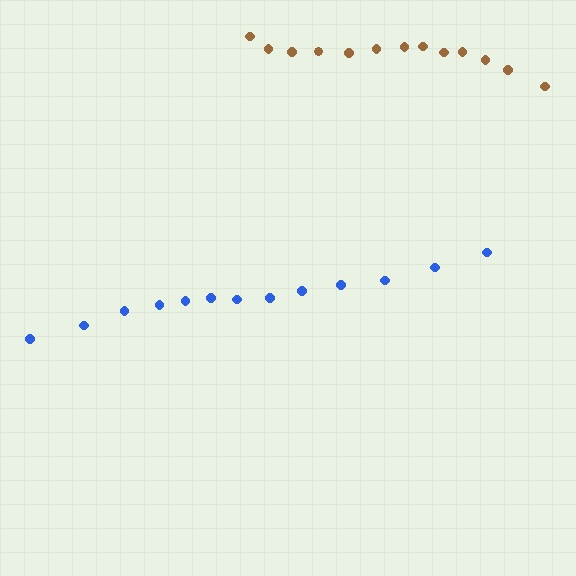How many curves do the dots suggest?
There are 2 distinct paths.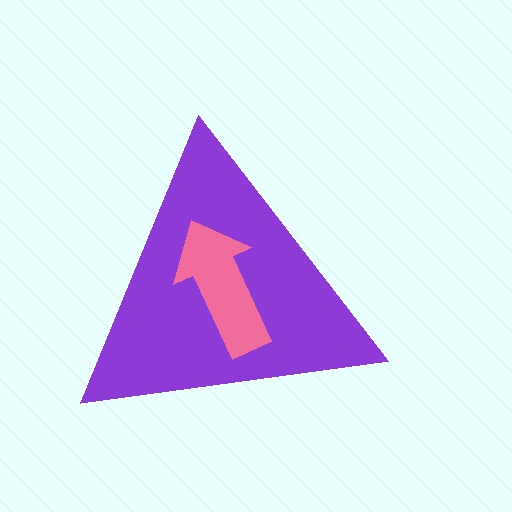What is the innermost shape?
The pink arrow.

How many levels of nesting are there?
2.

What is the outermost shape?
The purple triangle.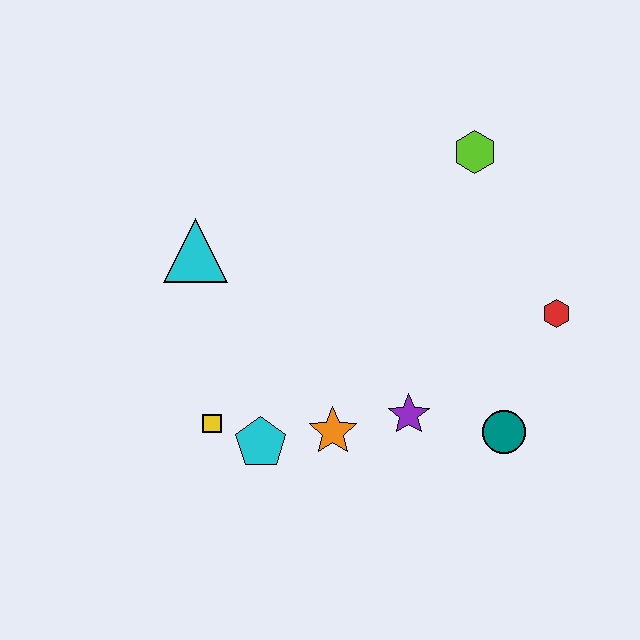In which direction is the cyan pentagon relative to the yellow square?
The cyan pentagon is to the right of the yellow square.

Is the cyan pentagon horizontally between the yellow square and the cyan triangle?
No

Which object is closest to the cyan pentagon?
The yellow square is closest to the cyan pentagon.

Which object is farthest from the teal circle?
The cyan triangle is farthest from the teal circle.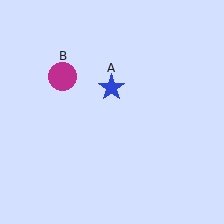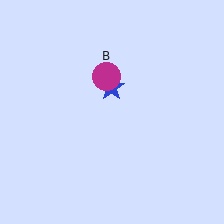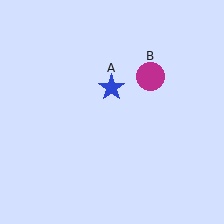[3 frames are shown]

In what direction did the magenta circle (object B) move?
The magenta circle (object B) moved right.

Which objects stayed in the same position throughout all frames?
Blue star (object A) remained stationary.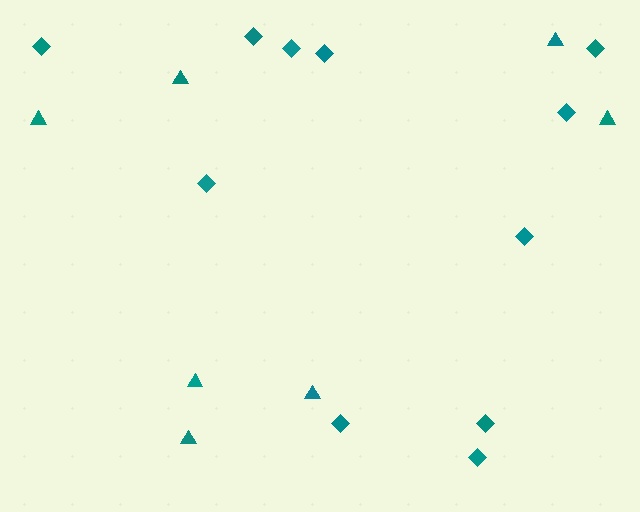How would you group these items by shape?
There are 2 groups: one group of diamonds (11) and one group of triangles (7).